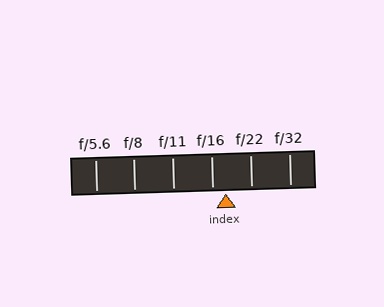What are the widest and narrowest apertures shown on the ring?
The widest aperture shown is f/5.6 and the narrowest is f/32.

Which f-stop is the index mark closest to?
The index mark is closest to f/16.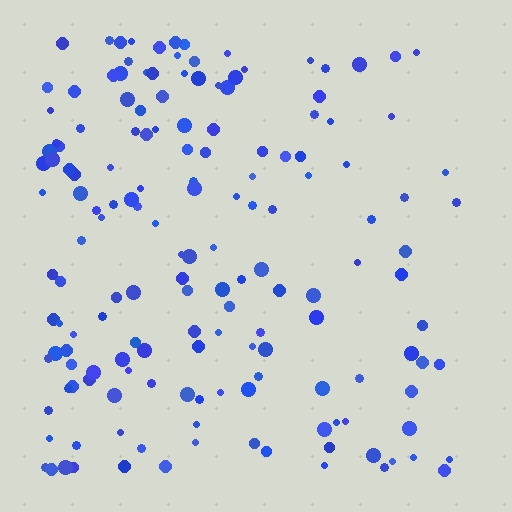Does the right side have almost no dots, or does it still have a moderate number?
Still a moderate number, just noticeably fewer than the left.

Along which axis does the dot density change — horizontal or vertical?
Horizontal.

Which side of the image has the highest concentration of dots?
The left.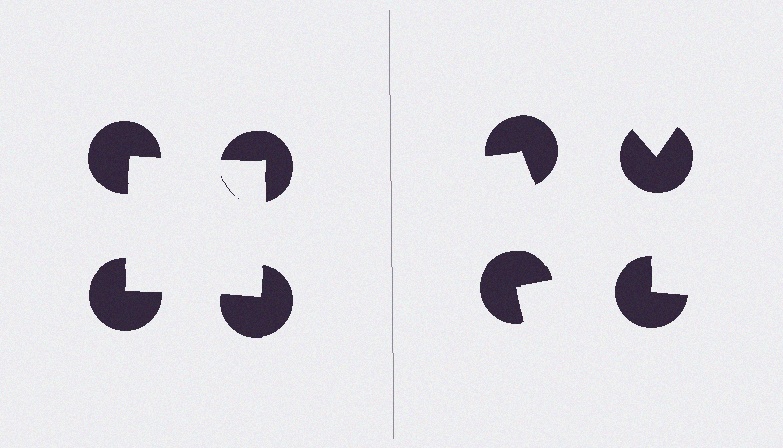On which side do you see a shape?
An illusory square appears on the left side. On the right side the wedge cuts are rotated, so no coherent shape forms.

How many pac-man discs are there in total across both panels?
8 — 4 on each side.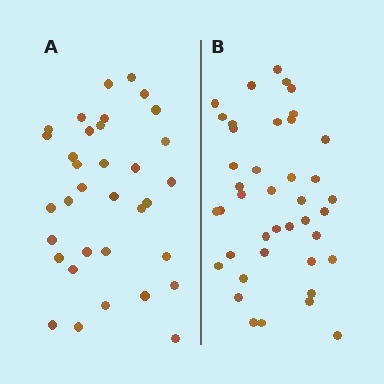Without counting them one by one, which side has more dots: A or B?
Region B (the right region) has more dots.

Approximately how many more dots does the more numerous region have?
Region B has roughly 8 or so more dots than region A.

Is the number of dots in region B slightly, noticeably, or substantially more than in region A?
Region B has only slightly more — the two regions are fairly close. The ratio is roughly 1.2 to 1.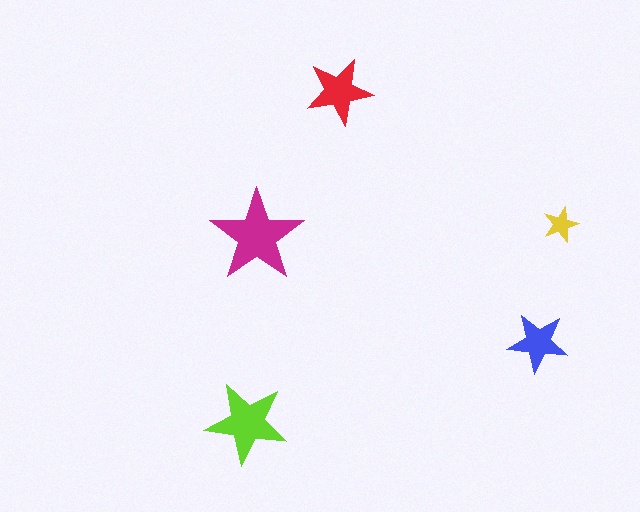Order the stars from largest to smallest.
the magenta one, the lime one, the red one, the blue one, the yellow one.